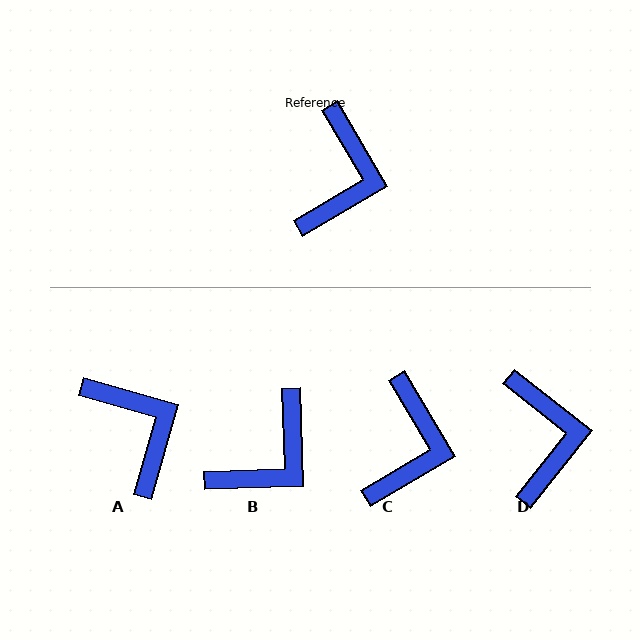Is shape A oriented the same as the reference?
No, it is off by about 44 degrees.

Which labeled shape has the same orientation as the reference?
C.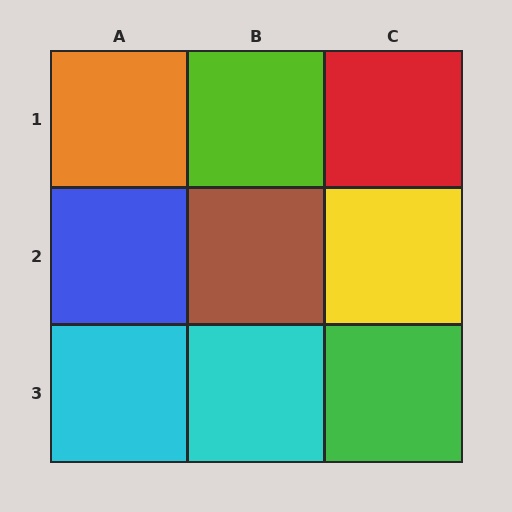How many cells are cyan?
2 cells are cyan.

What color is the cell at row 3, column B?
Cyan.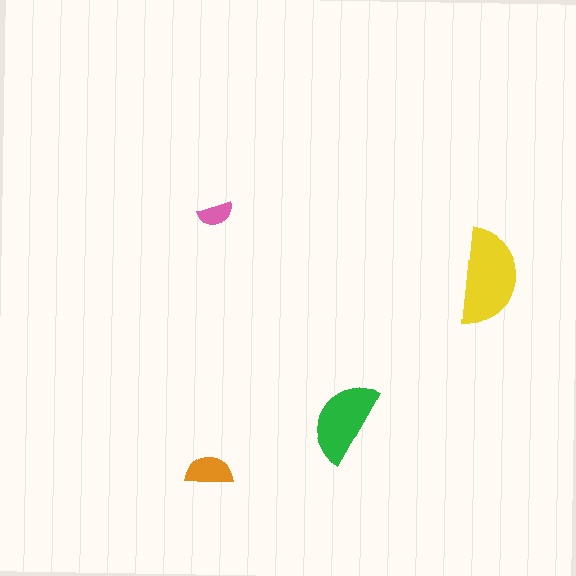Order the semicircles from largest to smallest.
the yellow one, the green one, the orange one, the pink one.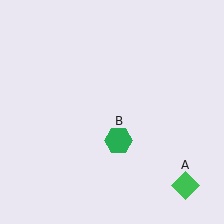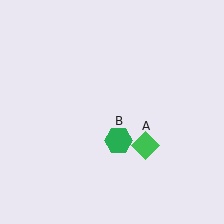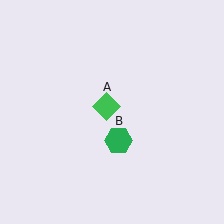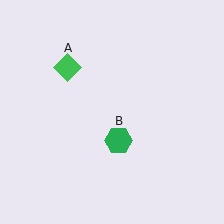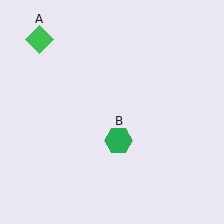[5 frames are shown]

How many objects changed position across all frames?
1 object changed position: green diamond (object A).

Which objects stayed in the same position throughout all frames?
Green hexagon (object B) remained stationary.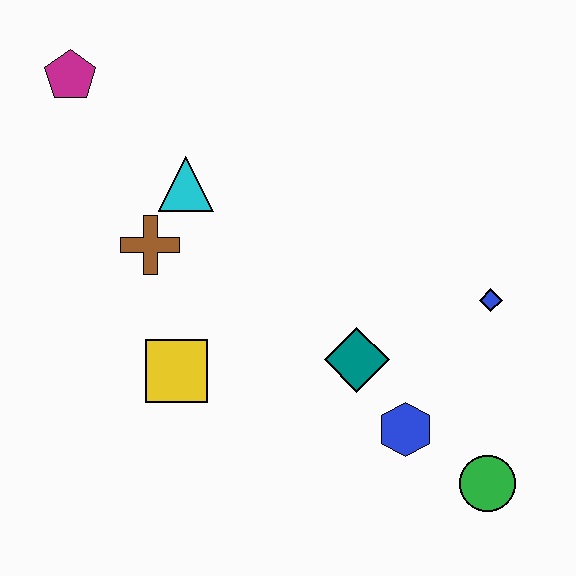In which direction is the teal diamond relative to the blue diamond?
The teal diamond is to the left of the blue diamond.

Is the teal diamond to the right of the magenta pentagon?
Yes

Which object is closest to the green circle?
The blue hexagon is closest to the green circle.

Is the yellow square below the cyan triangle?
Yes